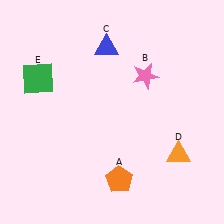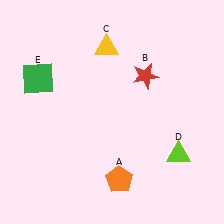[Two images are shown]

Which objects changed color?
B changed from pink to red. C changed from blue to yellow. D changed from orange to lime.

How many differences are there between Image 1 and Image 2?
There are 3 differences between the two images.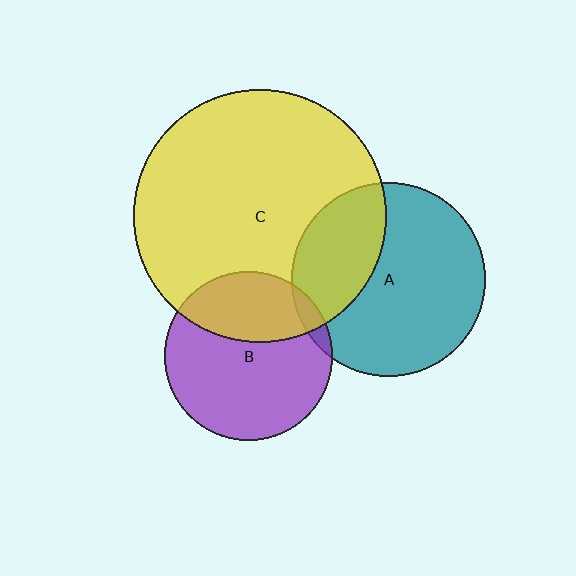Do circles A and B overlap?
Yes.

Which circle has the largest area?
Circle C (yellow).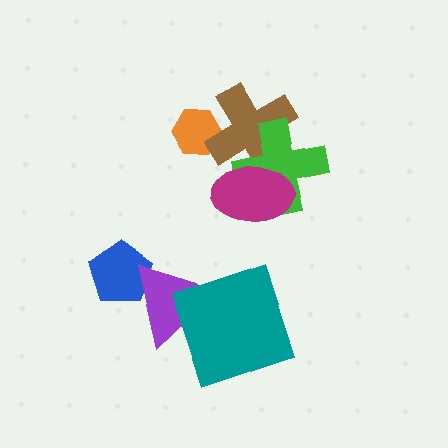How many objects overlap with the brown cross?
3 objects overlap with the brown cross.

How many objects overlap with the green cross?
2 objects overlap with the green cross.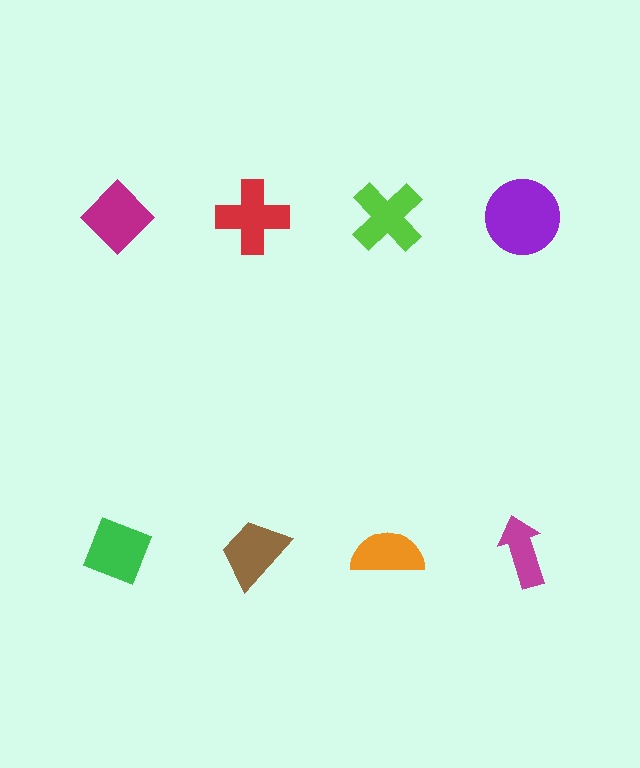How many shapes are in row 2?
4 shapes.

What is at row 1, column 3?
A lime cross.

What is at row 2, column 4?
A magenta arrow.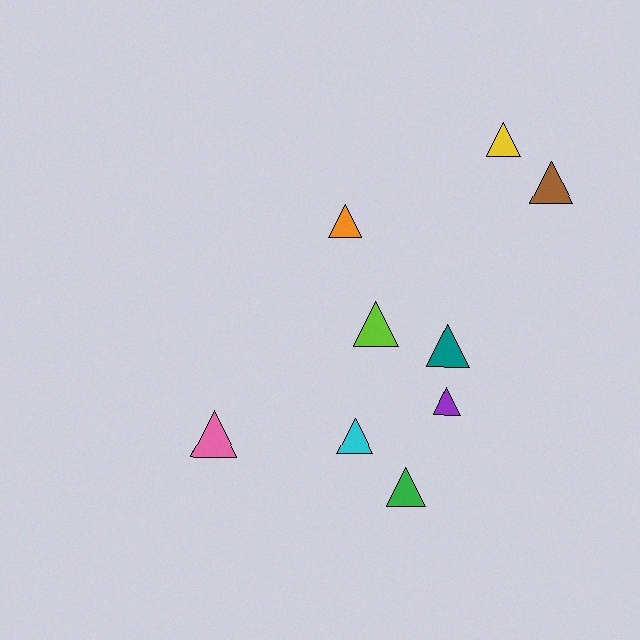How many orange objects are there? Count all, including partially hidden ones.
There is 1 orange object.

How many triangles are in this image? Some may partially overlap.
There are 9 triangles.